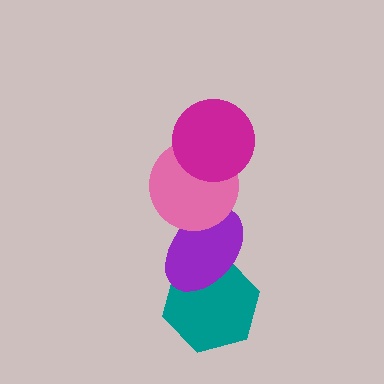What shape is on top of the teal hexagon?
The purple ellipse is on top of the teal hexagon.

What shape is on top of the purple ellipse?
The pink circle is on top of the purple ellipse.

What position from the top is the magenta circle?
The magenta circle is 1st from the top.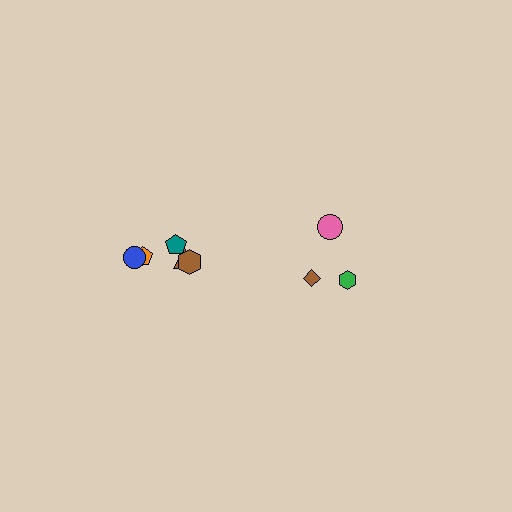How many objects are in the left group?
There are 5 objects.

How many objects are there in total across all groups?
There are 8 objects.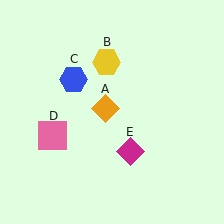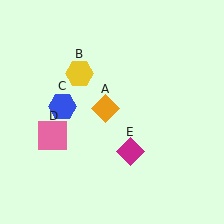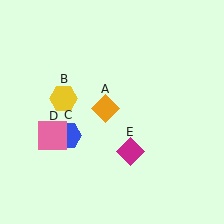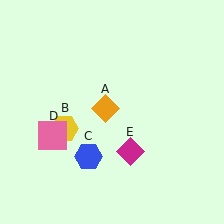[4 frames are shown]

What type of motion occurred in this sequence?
The yellow hexagon (object B), blue hexagon (object C) rotated counterclockwise around the center of the scene.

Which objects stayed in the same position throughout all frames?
Orange diamond (object A) and pink square (object D) and magenta diamond (object E) remained stationary.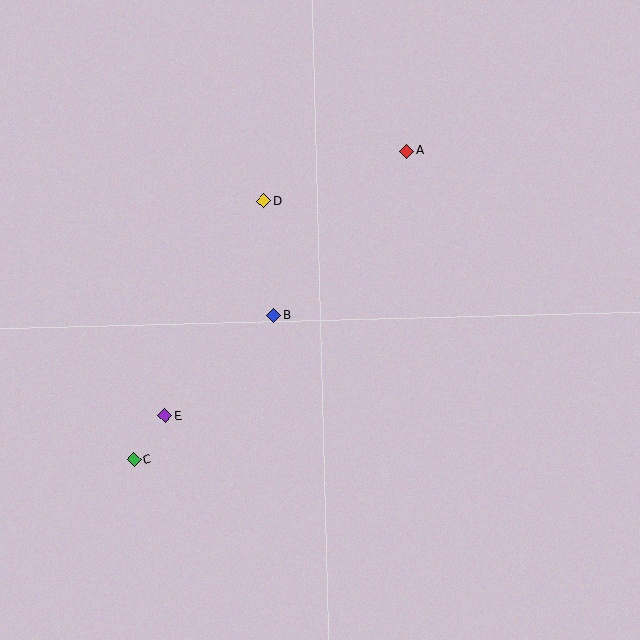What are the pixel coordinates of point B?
Point B is at (274, 316).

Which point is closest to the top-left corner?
Point D is closest to the top-left corner.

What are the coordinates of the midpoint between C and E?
The midpoint between C and E is at (150, 438).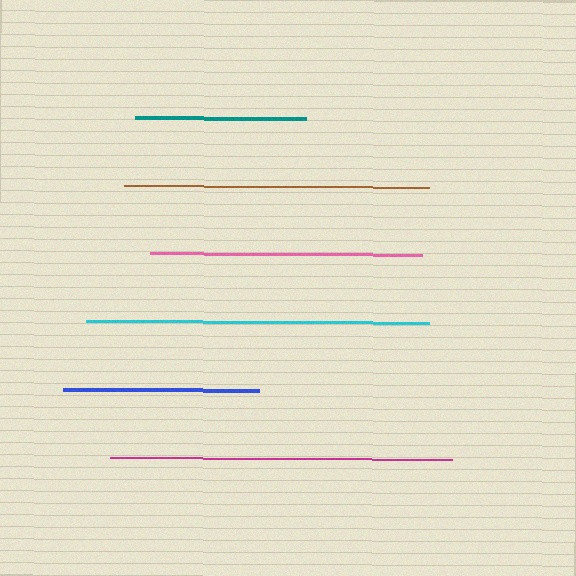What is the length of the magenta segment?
The magenta segment is approximately 341 pixels long.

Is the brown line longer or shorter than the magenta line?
The magenta line is longer than the brown line.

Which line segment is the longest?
The cyan line is the longest at approximately 343 pixels.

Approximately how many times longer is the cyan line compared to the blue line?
The cyan line is approximately 1.7 times the length of the blue line.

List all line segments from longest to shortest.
From longest to shortest: cyan, magenta, brown, pink, blue, teal.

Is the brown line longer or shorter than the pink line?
The brown line is longer than the pink line.